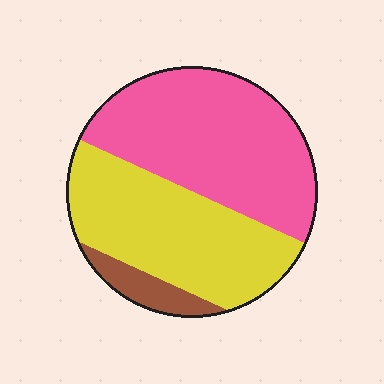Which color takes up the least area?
Brown, at roughly 10%.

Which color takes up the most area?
Pink, at roughly 50%.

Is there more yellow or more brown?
Yellow.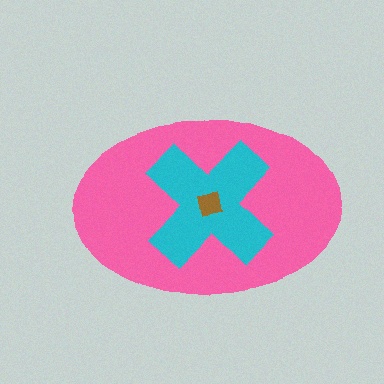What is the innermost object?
The brown square.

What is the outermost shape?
The pink ellipse.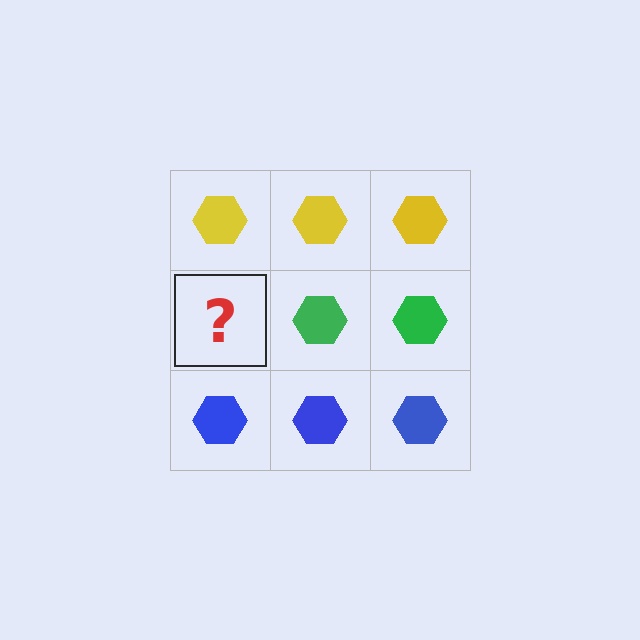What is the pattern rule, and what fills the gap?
The rule is that each row has a consistent color. The gap should be filled with a green hexagon.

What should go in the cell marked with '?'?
The missing cell should contain a green hexagon.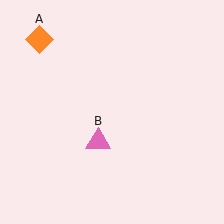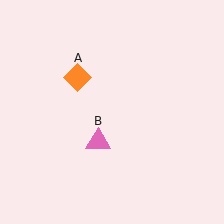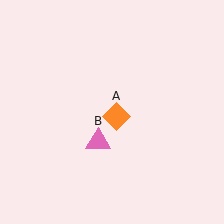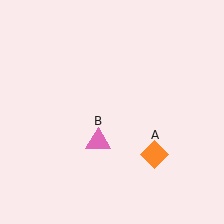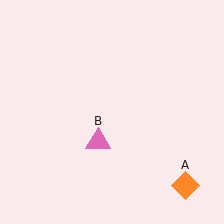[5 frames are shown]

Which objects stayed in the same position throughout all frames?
Pink triangle (object B) remained stationary.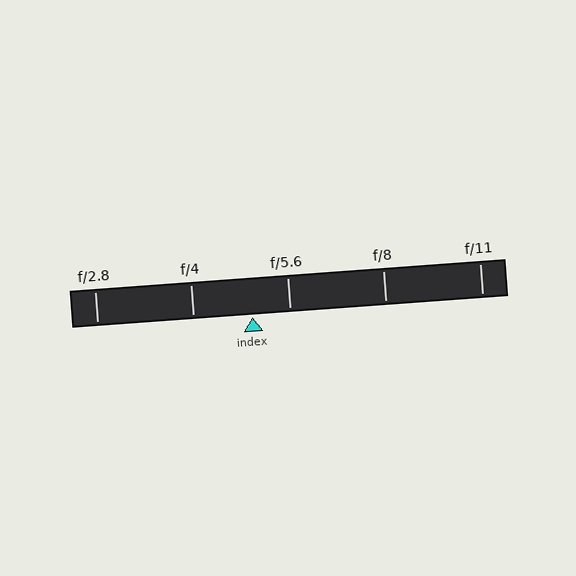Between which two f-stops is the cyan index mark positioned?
The index mark is between f/4 and f/5.6.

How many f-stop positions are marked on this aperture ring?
There are 5 f-stop positions marked.